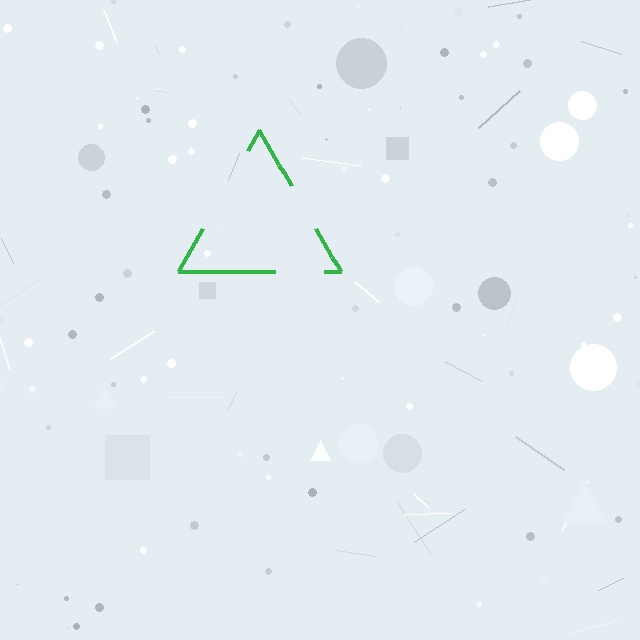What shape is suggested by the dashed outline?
The dashed outline suggests a triangle.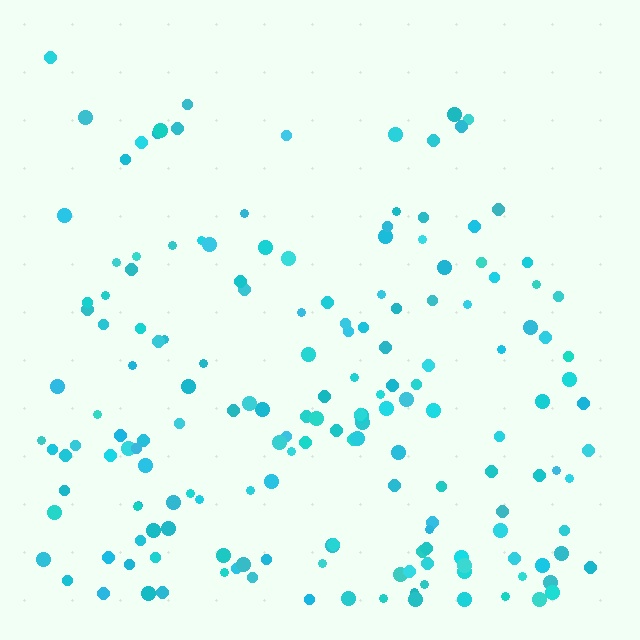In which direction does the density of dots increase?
From top to bottom, with the bottom side densest.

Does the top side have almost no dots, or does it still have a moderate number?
Still a moderate number, just noticeably fewer than the bottom.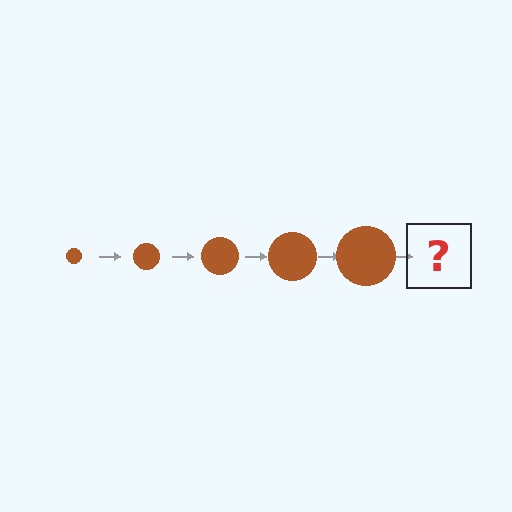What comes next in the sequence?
The next element should be a brown circle, larger than the previous one.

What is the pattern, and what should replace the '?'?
The pattern is that the circle gets progressively larger each step. The '?' should be a brown circle, larger than the previous one.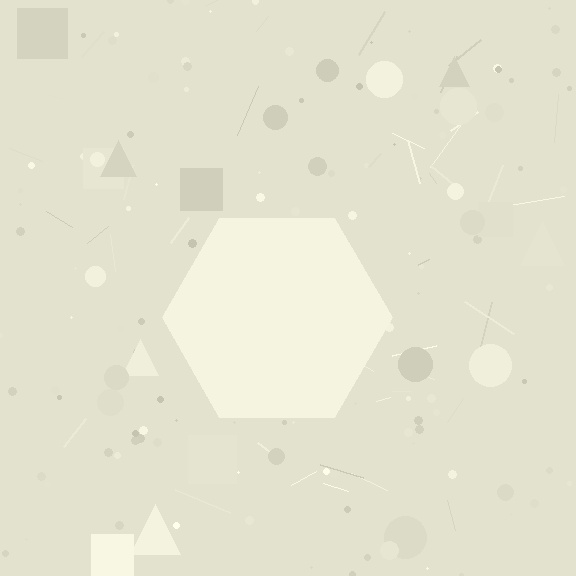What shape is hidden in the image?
A hexagon is hidden in the image.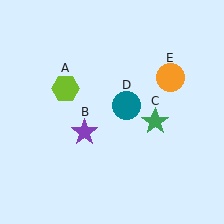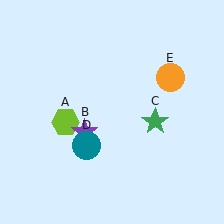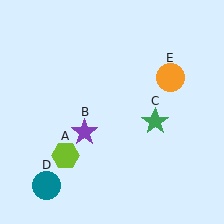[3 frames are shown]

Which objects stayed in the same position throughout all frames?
Purple star (object B) and green star (object C) and orange circle (object E) remained stationary.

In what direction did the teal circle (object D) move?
The teal circle (object D) moved down and to the left.